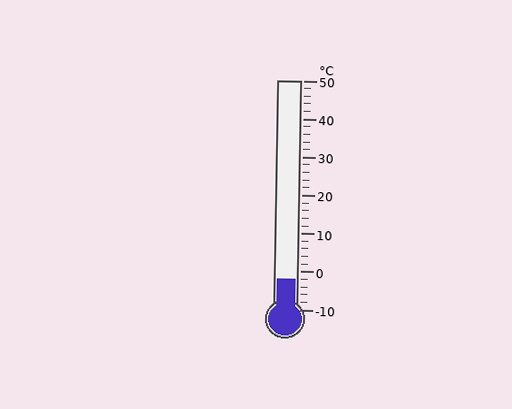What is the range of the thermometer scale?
The thermometer scale ranges from -10°C to 50°C.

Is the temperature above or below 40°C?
The temperature is below 40°C.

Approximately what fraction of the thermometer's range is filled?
The thermometer is filled to approximately 15% of its range.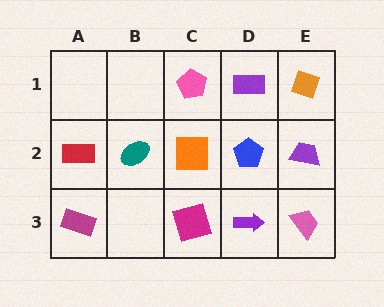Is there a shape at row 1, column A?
No, that cell is empty.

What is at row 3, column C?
A magenta square.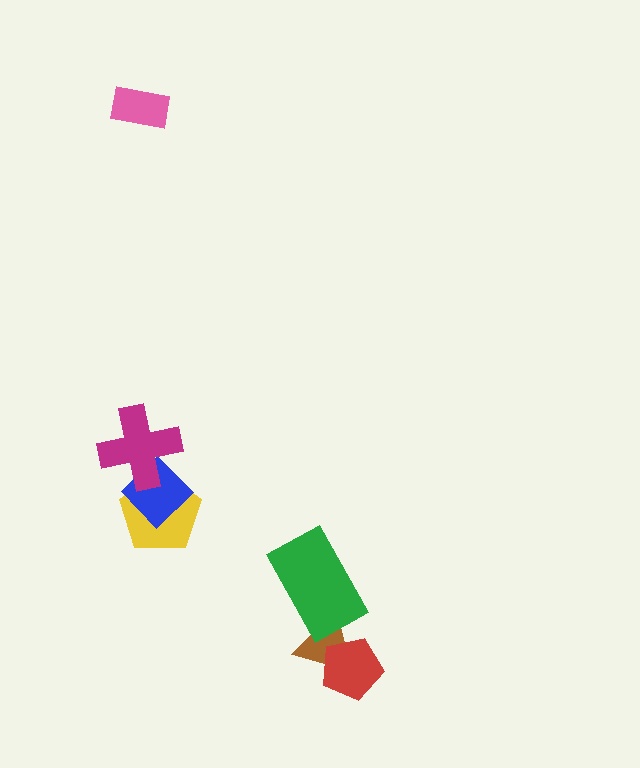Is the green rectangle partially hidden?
No, no other shape covers it.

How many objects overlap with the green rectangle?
1 object overlaps with the green rectangle.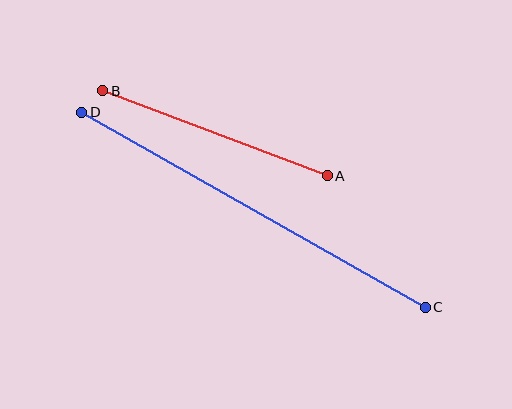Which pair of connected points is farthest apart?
Points C and D are farthest apart.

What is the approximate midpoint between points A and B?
The midpoint is at approximately (215, 133) pixels.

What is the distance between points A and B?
The distance is approximately 240 pixels.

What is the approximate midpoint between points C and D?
The midpoint is at approximately (254, 210) pixels.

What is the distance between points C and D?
The distance is approximately 395 pixels.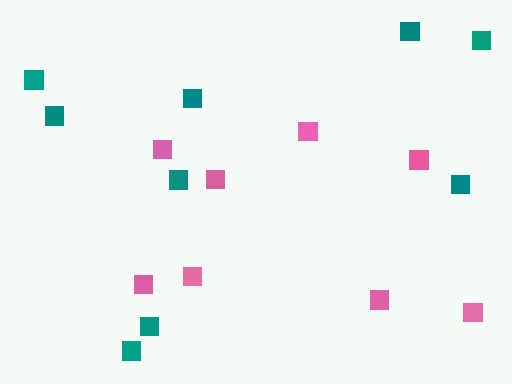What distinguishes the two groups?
There are 2 groups: one group of pink squares (8) and one group of teal squares (9).